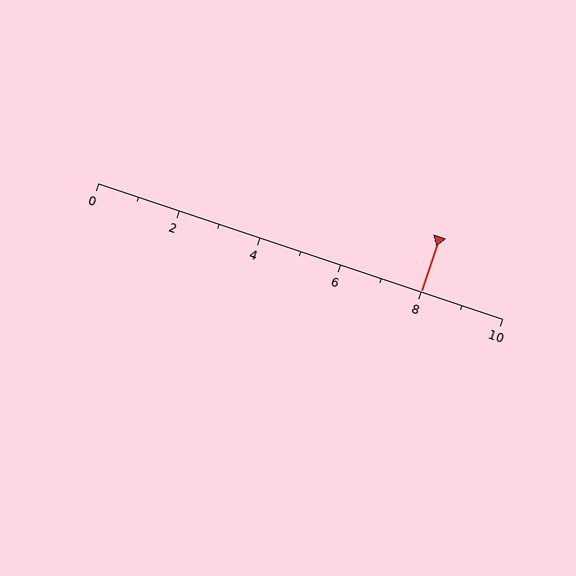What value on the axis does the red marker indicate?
The marker indicates approximately 8.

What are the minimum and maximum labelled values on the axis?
The axis runs from 0 to 10.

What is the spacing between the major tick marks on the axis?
The major ticks are spaced 2 apart.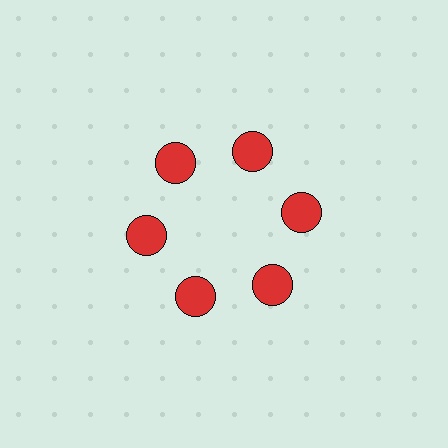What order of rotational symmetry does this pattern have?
This pattern has 6-fold rotational symmetry.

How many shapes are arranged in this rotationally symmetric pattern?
There are 6 shapes, arranged in 6 groups of 1.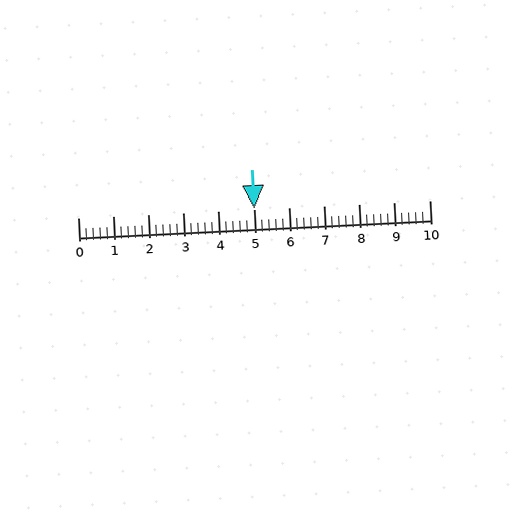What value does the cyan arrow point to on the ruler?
The cyan arrow points to approximately 5.0.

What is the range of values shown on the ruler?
The ruler shows values from 0 to 10.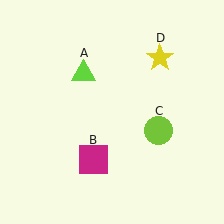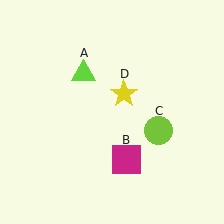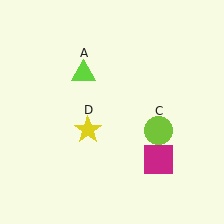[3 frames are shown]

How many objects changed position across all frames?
2 objects changed position: magenta square (object B), yellow star (object D).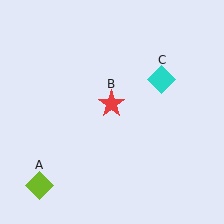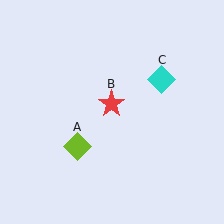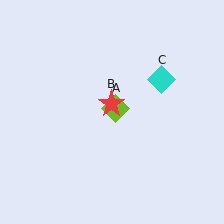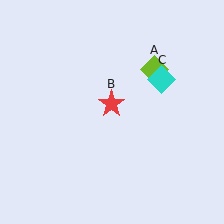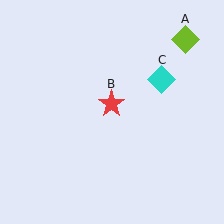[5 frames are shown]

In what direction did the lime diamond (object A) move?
The lime diamond (object A) moved up and to the right.